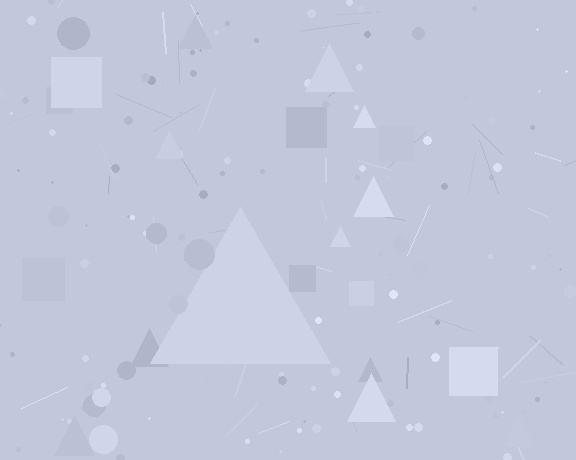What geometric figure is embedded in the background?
A triangle is embedded in the background.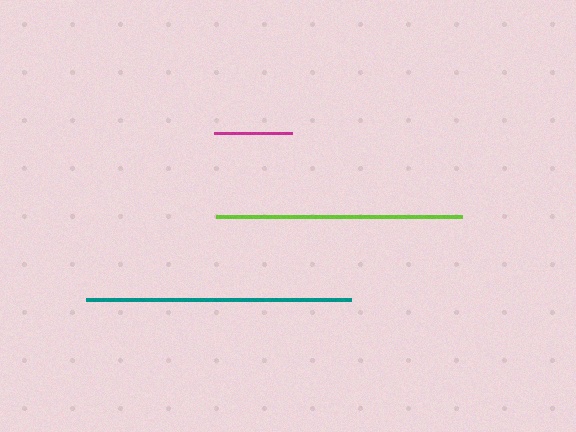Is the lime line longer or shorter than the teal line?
The teal line is longer than the lime line.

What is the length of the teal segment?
The teal segment is approximately 265 pixels long.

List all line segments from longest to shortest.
From longest to shortest: teal, lime, magenta.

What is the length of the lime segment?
The lime segment is approximately 246 pixels long.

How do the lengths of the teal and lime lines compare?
The teal and lime lines are approximately the same length.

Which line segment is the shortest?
The magenta line is the shortest at approximately 78 pixels.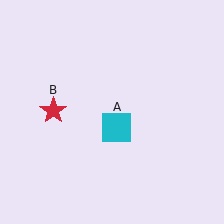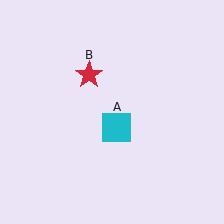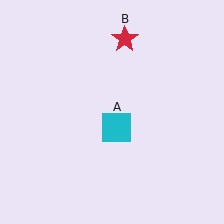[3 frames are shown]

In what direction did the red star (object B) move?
The red star (object B) moved up and to the right.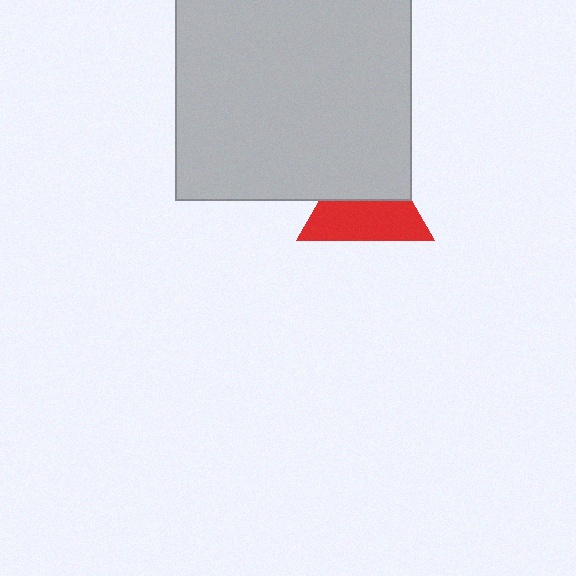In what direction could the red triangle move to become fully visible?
The red triangle could move down. That would shift it out from behind the light gray square entirely.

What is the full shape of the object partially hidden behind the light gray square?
The partially hidden object is a red triangle.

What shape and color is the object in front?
The object in front is a light gray square.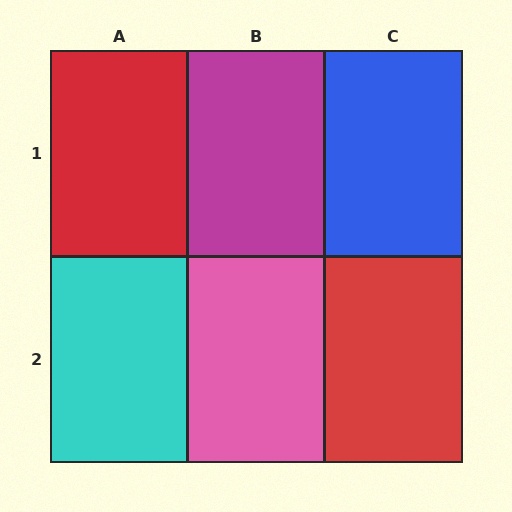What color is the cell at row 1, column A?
Red.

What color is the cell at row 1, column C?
Blue.